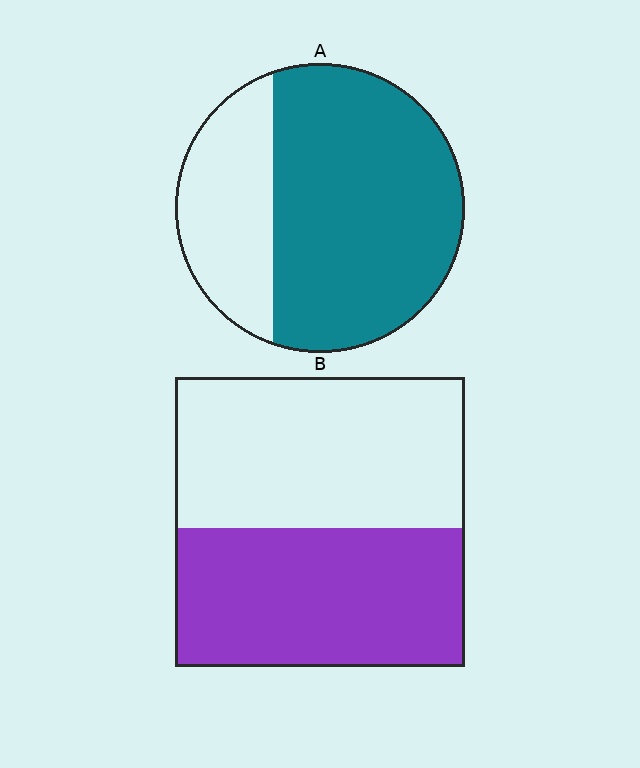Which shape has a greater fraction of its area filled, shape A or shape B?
Shape A.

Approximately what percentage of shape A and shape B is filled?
A is approximately 70% and B is approximately 50%.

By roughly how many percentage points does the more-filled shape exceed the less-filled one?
By roughly 20 percentage points (A over B).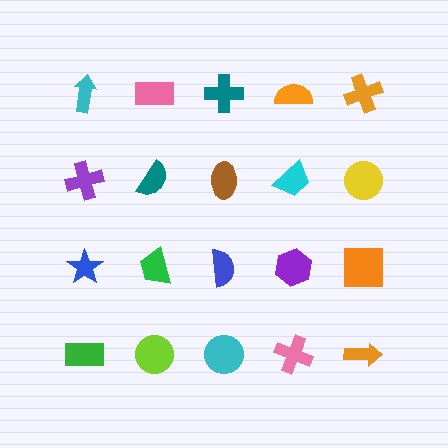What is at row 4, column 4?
A pink cross.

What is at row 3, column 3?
A blue semicircle.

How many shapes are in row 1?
5 shapes.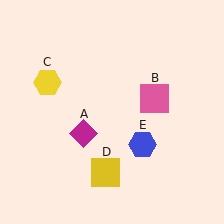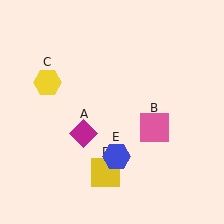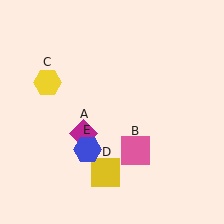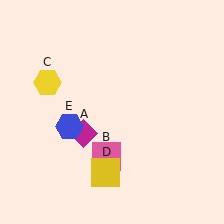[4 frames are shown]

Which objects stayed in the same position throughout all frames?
Magenta diamond (object A) and yellow hexagon (object C) and yellow square (object D) remained stationary.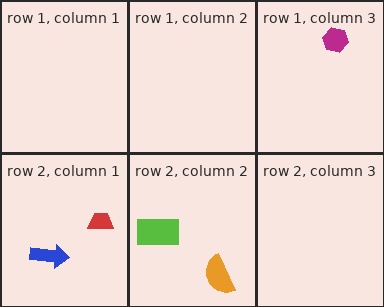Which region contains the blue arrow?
The row 2, column 1 region.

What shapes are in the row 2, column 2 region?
The lime rectangle, the orange semicircle.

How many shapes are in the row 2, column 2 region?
2.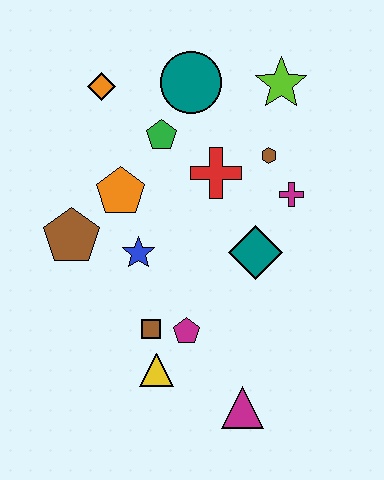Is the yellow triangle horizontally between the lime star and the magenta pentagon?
No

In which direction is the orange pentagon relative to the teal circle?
The orange pentagon is below the teal circle.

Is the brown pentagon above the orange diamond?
No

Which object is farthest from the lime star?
The magenta triangle is farthest from the lime star.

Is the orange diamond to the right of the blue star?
No